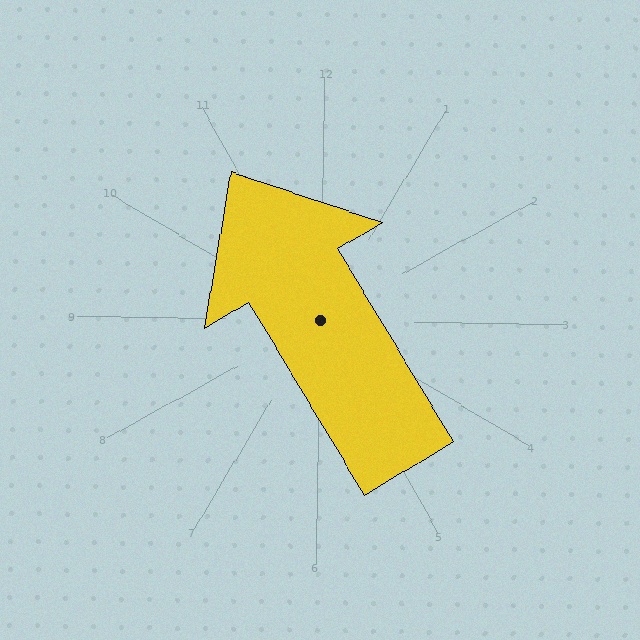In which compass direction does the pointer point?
Northwest.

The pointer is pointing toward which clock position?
Roughly 11 o'clock.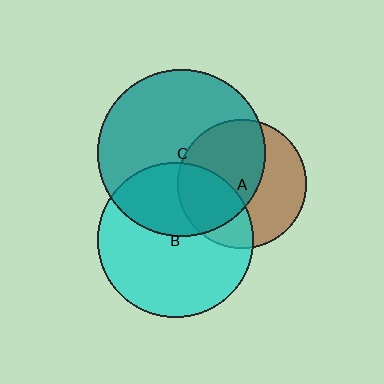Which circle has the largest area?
Circle C (teal).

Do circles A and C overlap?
Yes.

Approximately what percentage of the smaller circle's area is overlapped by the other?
Approximately 55%.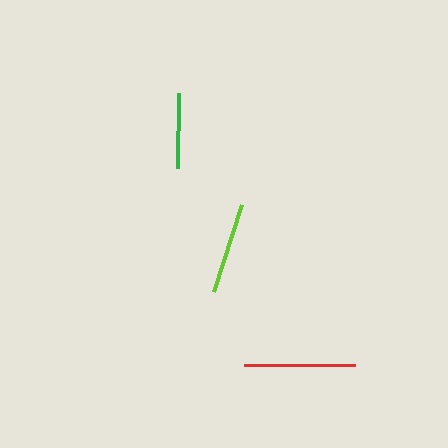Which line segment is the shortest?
The green line is the shortest at approximately 74 pixels.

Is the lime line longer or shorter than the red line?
The red line is longer than the lime line.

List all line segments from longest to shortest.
From longest to shortest: red, lime, green.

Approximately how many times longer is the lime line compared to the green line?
The lime line is approximately 1.2 times the length of the green line.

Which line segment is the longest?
The red line is the longest at approximately 111 pixels.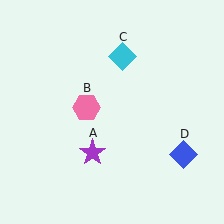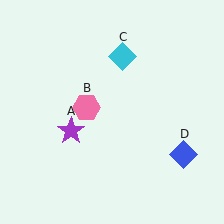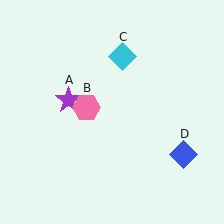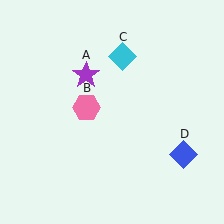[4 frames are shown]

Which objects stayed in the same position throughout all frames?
Pink hexagon (object B) and cyan diamond (object C) and blue diamond (object D) remained stationary.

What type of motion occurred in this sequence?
The purple star (object A) rotated clockwise around the center of the scene.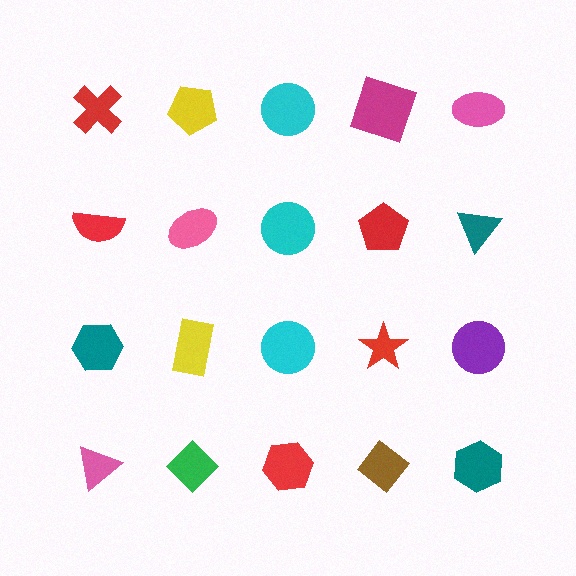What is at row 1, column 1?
A red cross.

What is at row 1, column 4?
A magenta square.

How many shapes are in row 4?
5 shapes.